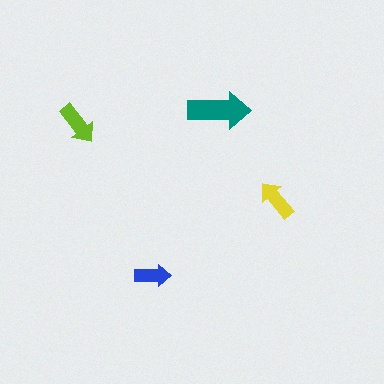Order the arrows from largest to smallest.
the teal one, the lime one, the yellow one, the blue one.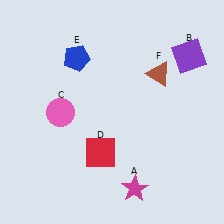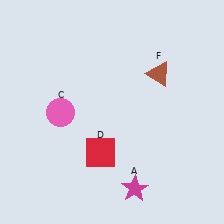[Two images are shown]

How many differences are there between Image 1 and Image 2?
There are 2 differences between the two images.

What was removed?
The blue pentagon (E), the purple square (B) were removed in Image 2.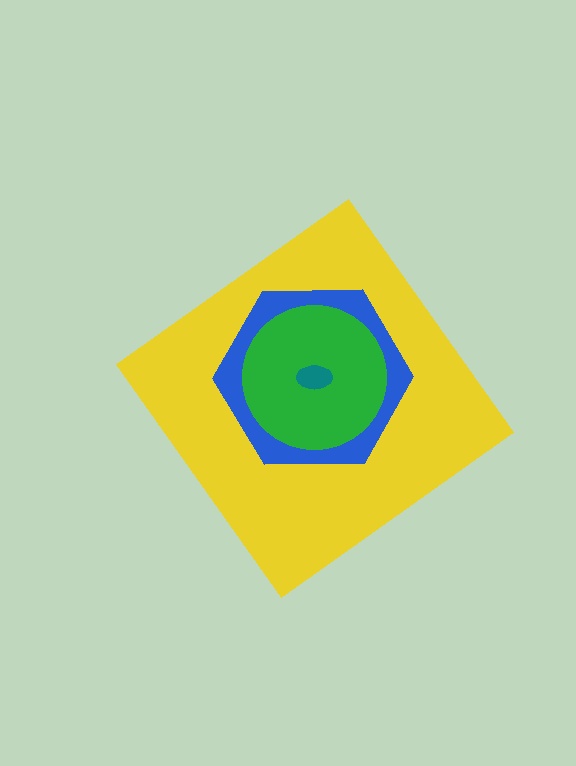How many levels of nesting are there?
4.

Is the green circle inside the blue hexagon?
Yes.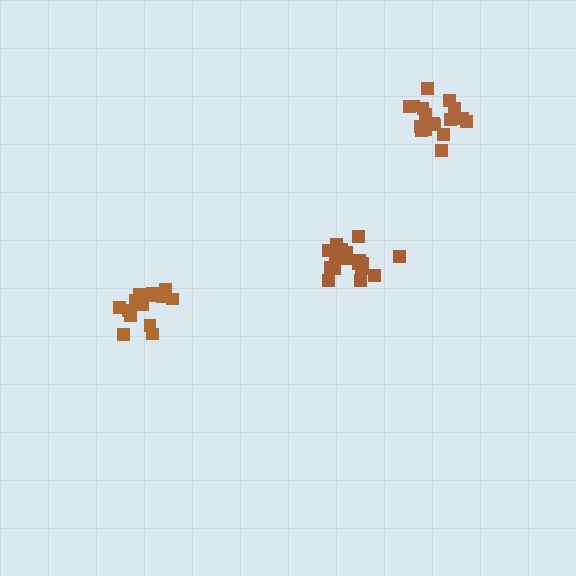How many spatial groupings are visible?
There are 3 spatial groupings.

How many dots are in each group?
Group 1: 15 dots, Group 2: 17 dots, Group 3: 18 dots (50 total).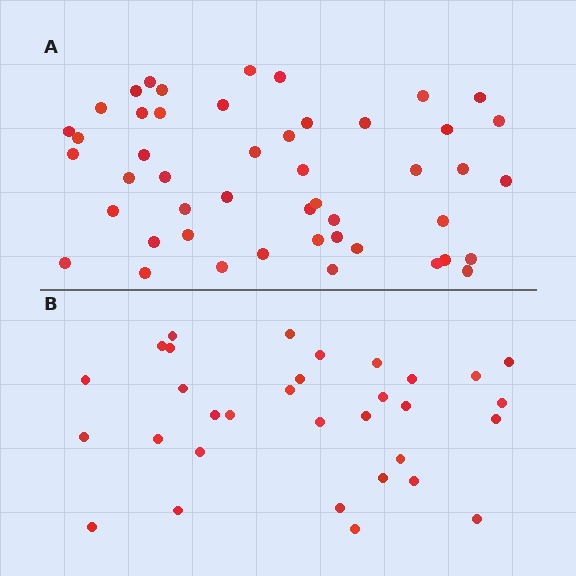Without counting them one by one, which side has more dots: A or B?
Region A (the top region) has more dots.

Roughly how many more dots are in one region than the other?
Region A has approximately 15 more dots than region B.